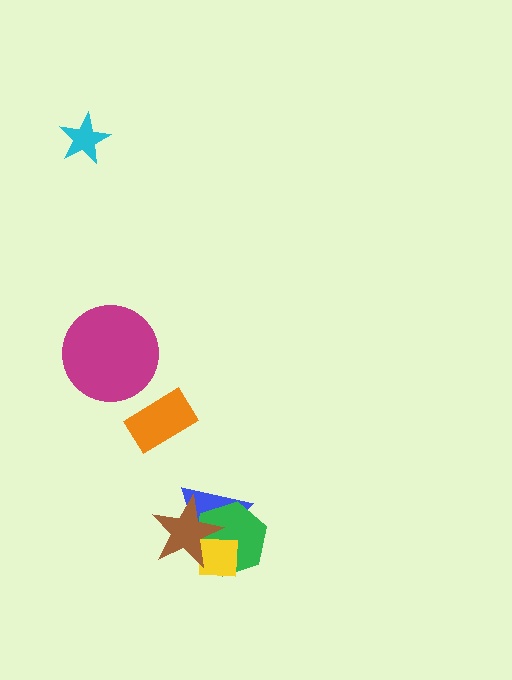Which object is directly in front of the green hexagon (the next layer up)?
The yellow square is directly in front of the green hexagon.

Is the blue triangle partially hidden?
Yes, it is partially covered by another shape.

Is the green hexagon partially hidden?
Yes, it is partially covered by another shape.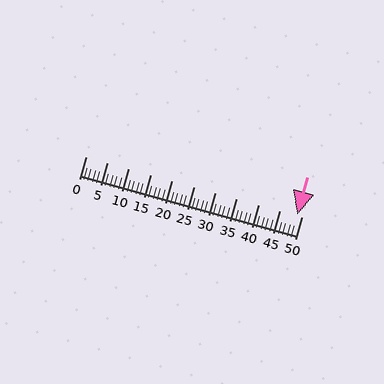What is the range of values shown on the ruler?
The ruler shows values from 0 to 50.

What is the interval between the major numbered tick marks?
The major tick marks are spaced 5 units apart.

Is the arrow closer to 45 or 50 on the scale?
The arrow is closer to 50.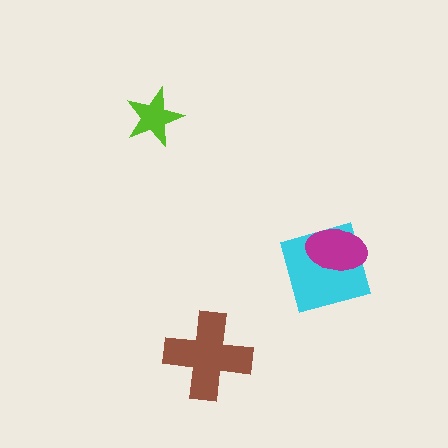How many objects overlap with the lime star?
0 objects overlap with the lime star.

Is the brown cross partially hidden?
No, no other shape covers it.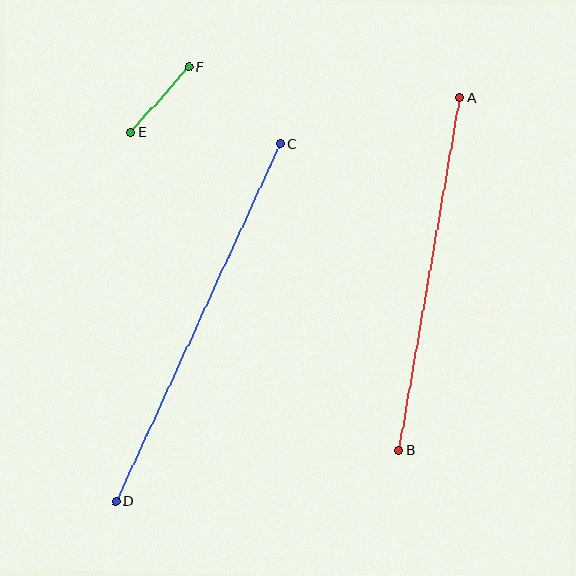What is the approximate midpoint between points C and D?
The midpoint is at approximately (198, 322) pixels.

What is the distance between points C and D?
The distance is approximately 393 pixels.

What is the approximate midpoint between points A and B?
The midpoint is at approximately (429, 274) pixels.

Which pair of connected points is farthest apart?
Points C and D are farthest apart.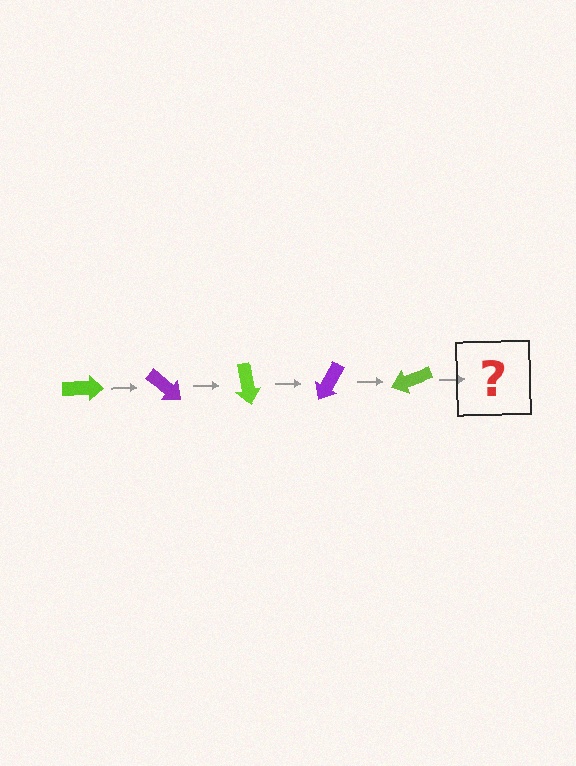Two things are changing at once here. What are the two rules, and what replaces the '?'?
The two rules are that it rotates 40 degrees each step and the color cycles through lime and purple. The '?' should be a purple arrow, rotated 200 degrees from the start.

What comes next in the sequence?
The next element should be a purple arrow, rotated 200 degrees from the start.